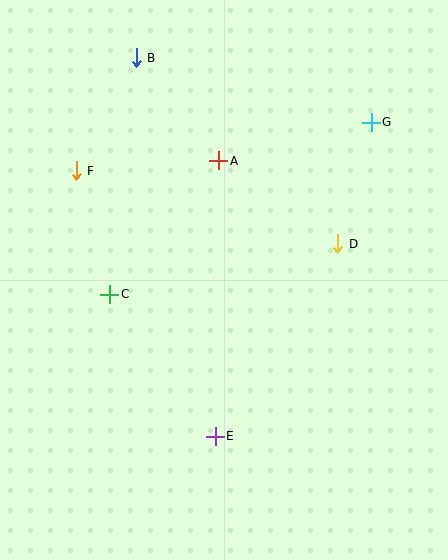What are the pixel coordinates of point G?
Point G is at (371, 122).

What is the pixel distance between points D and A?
The distance between D and A is 145 pixels.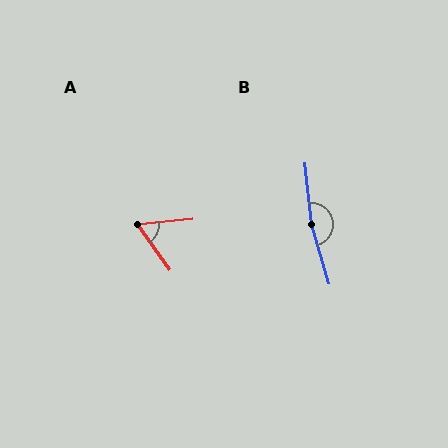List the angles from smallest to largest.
A (61°), B (170°).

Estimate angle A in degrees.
Approximately 61 degrees.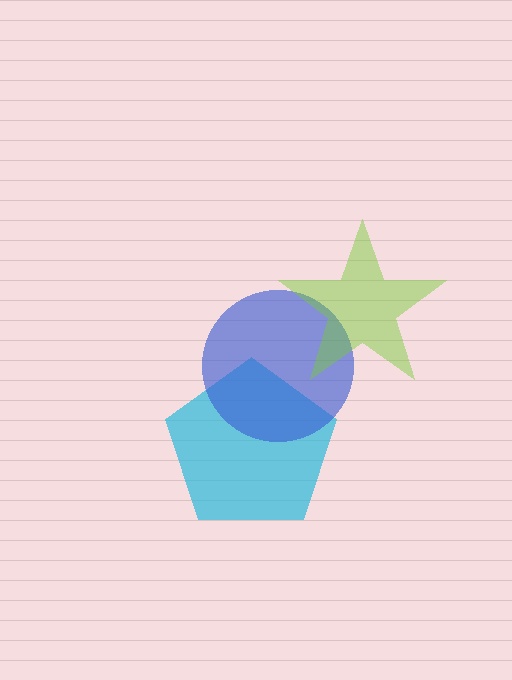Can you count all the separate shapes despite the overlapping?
Yes, there are 3 separate shapes.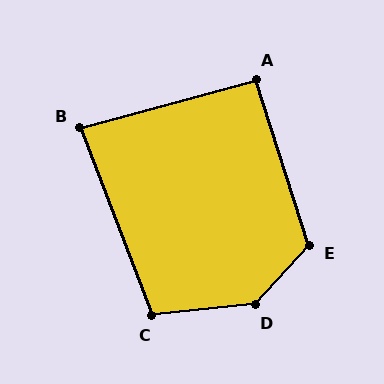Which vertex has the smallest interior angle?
B, at approximately 84 degrees.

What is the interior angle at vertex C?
Approximately 105 degrees (obtuse).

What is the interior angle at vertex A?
Approximately 93 degrees (approximately right).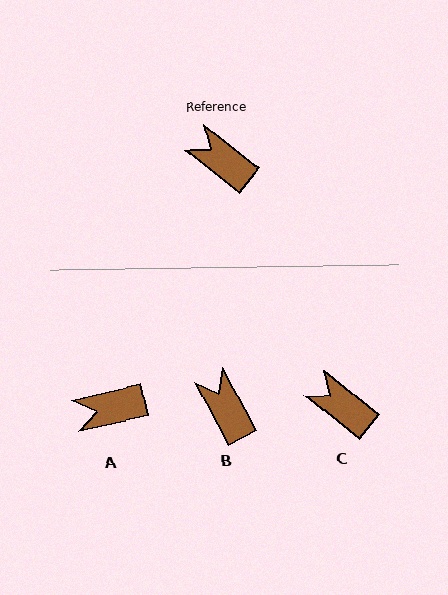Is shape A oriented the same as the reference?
No, it is off by about 51 degrees.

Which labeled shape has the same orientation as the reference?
C.